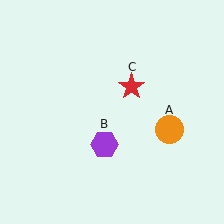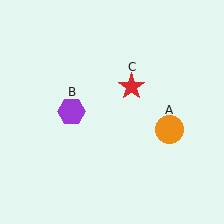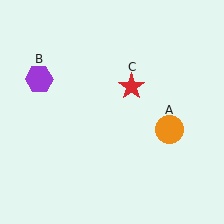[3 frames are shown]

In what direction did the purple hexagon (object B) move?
The purple hexagon (object B) moved up and to the left.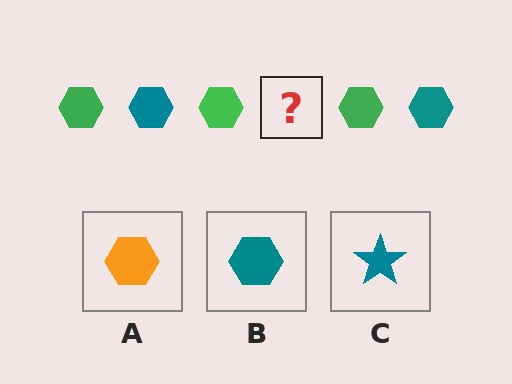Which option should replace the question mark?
Option B.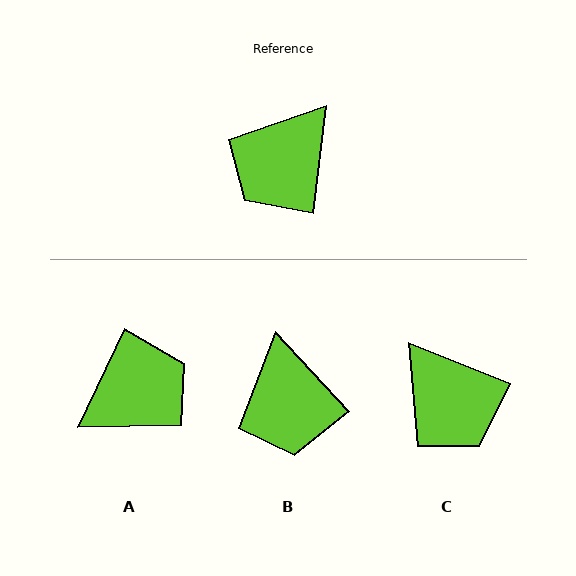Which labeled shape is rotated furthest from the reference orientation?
A, about 161 degrees away.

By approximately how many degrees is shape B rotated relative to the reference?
Approximately 50 degrees counter-clockwise.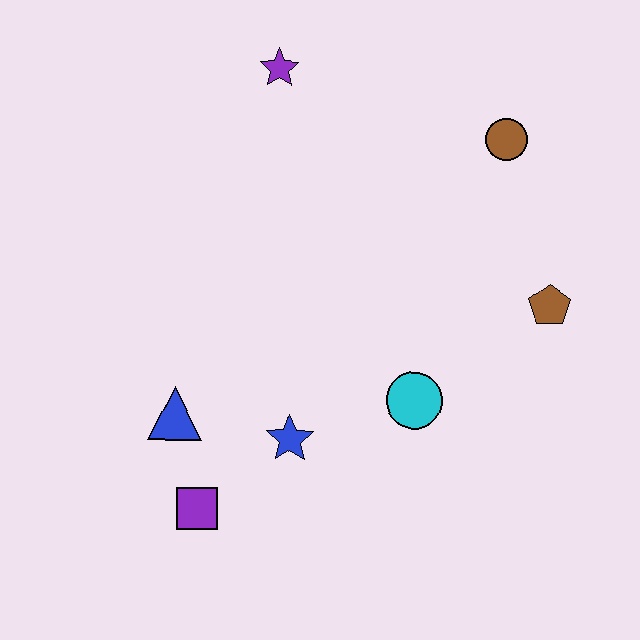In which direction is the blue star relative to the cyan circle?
The blue star is to the left of the cyan circle.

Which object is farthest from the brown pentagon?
The purple square is farthest from the brown pentagon.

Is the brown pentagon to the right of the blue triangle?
Yes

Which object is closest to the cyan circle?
The blue star is closest to the cyan circle.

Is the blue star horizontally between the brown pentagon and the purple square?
Yes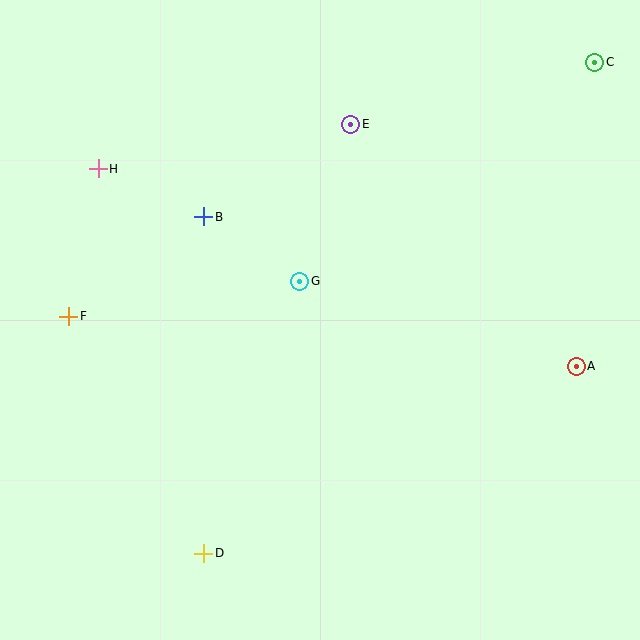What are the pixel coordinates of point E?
Point E is at (351, 124).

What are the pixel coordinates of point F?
Point F is at (69, 316).